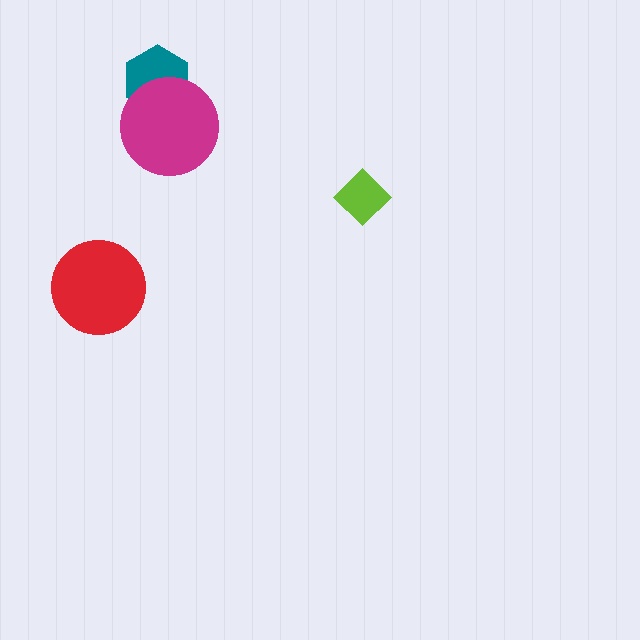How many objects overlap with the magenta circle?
1 object overlaps with the magenta circle.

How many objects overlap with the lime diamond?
0 objects overlap with the lime diamond.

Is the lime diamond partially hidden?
No, no other shape covers it.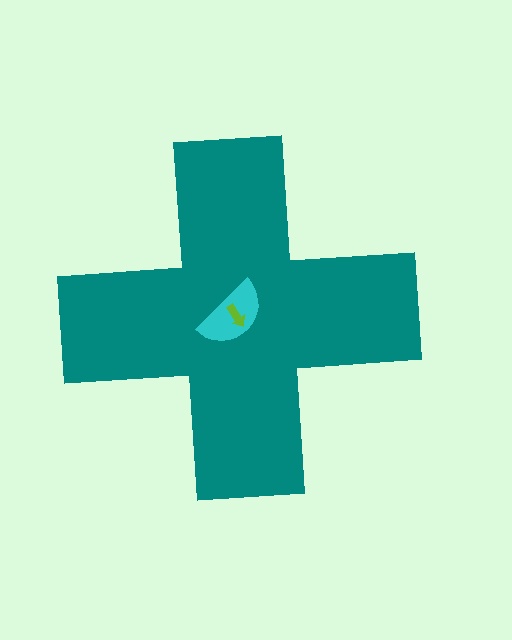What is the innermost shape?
The lime arrow.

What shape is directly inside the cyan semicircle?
The lime arrow.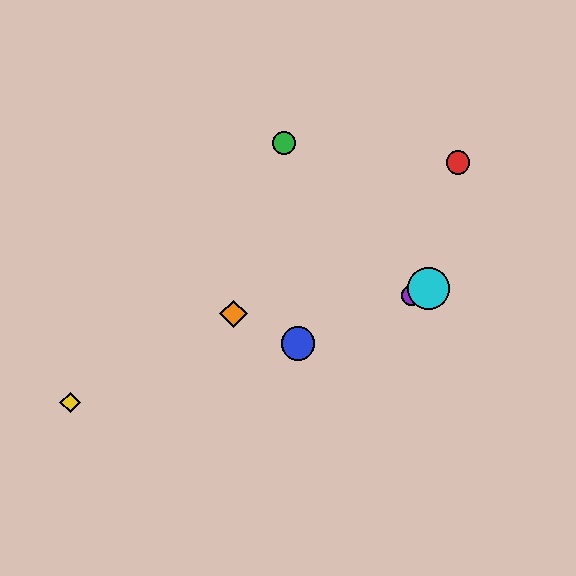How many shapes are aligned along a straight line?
3 shapes (the blue circle, the purple circle, the cyan circle) are aligned along a straight line.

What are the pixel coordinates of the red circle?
The red circle is at (458, 163).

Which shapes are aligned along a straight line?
The blue circle, the purple circle, the cyan circle are aligned along a straight line.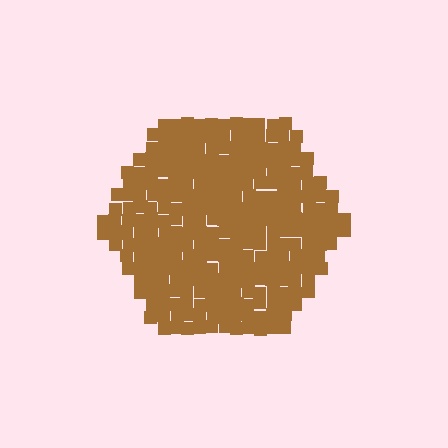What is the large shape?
The large shape is a hexagon.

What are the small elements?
The small elements are squares.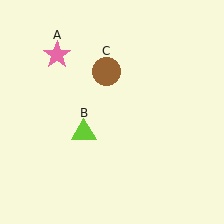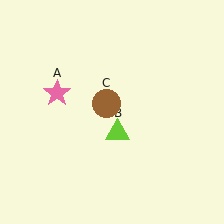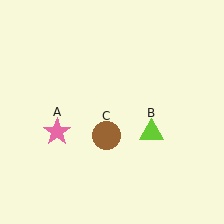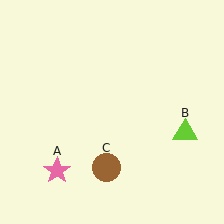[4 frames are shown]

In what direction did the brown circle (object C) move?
The brown circle (object C) moved down.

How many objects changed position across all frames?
3 objects changed position: pink star (object A), lime triangle (object B), brown circle (object C).